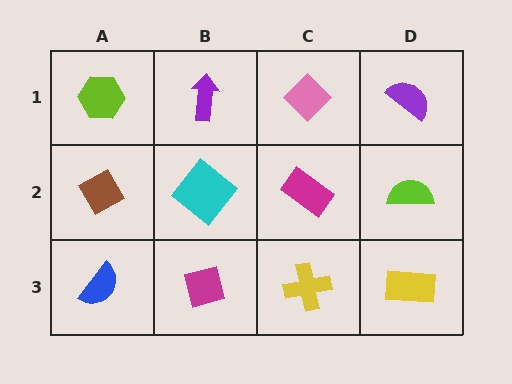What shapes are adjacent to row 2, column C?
A pink diamond (row 1, column C), a yellow cross (row 3, column C), a cyan diamond (row 2, column B), a lime semicircle (row 2, column D).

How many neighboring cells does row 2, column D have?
3.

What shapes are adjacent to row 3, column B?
A cyan diamond (row 2, column B), a blue semicircle (row 3, column A), a yellow cross (row 3, column C).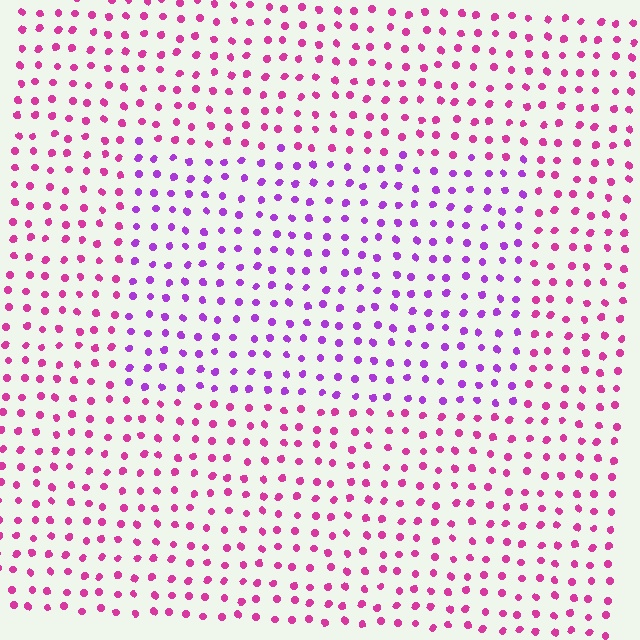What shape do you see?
I see a rectangle.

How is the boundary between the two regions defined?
The boundary is defined purely by a slight shift in hue (about 38 degrees). Spacing, size, and orientation are identical on both sides.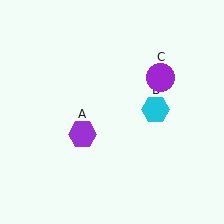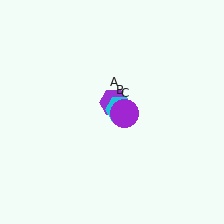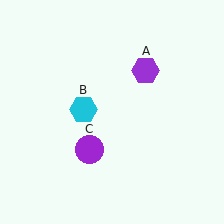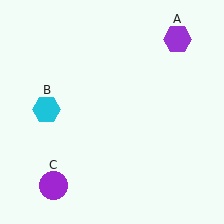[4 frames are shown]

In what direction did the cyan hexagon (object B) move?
The cyan hexagon (object B) moved left.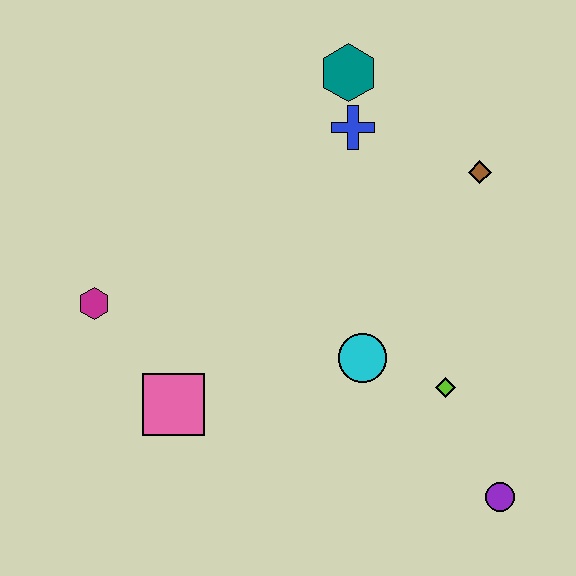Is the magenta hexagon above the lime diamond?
Yes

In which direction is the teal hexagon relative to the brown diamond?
The teal hexagon is to the left of the brown diamond.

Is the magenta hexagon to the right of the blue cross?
No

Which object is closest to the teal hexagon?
The blue cross is closest to the teal hexagon.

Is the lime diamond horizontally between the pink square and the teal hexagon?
No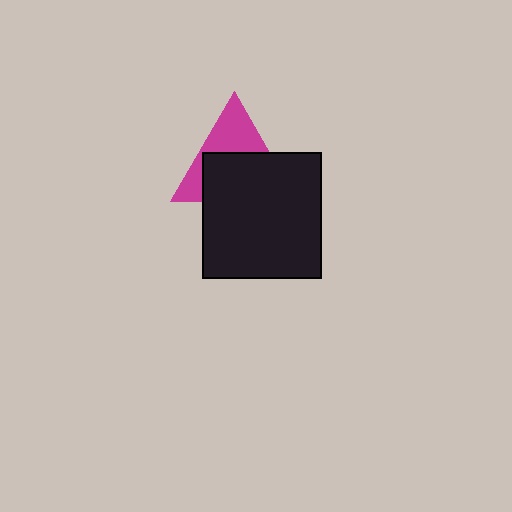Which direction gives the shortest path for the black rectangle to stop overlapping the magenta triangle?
Moving down gives the shortest separation.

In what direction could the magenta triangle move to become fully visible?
The magenta triangle could move up. That would shift it out from behind the black rectangle entirely.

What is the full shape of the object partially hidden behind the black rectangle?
The partially hidden object is a magenta triangle.